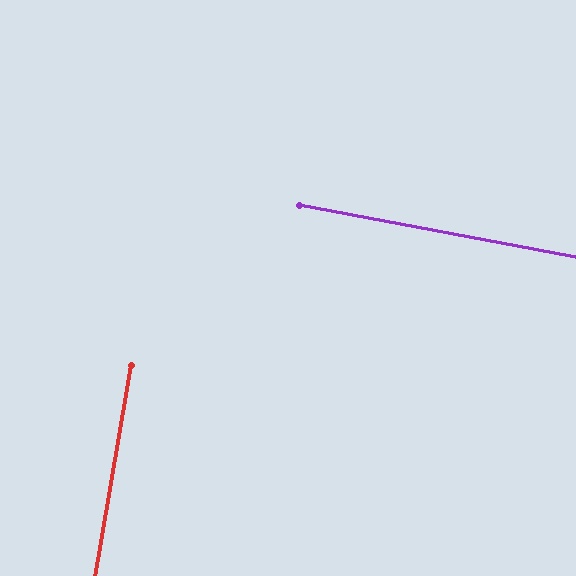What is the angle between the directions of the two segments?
Approximately 89 degrees.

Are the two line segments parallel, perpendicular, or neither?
Perpendicular — they meet at approximately 89°.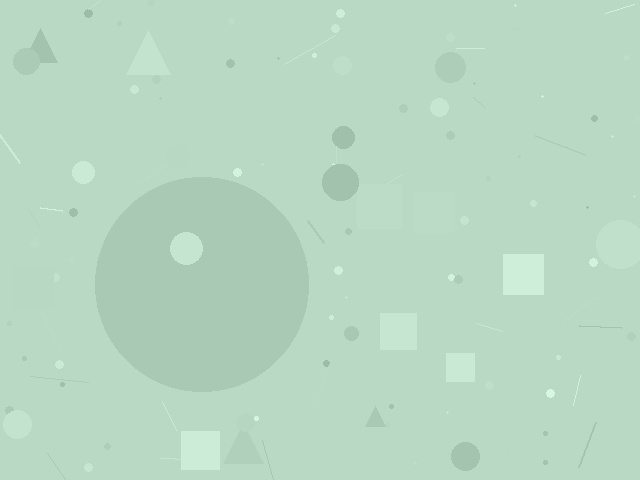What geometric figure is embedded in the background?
A circle is embedded in the background.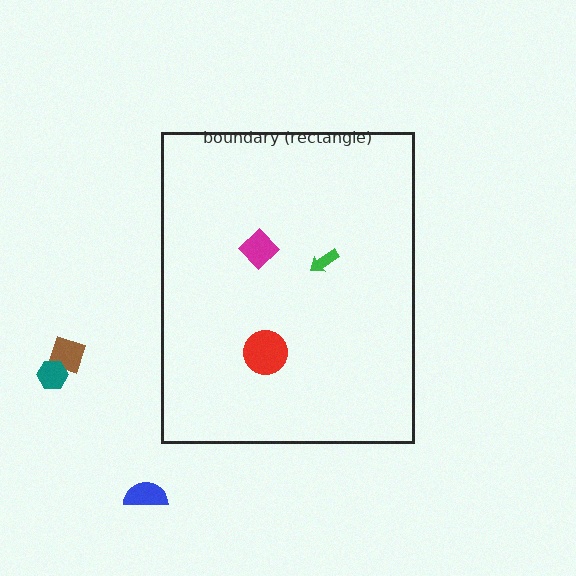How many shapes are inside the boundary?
3 inside, 3 outside.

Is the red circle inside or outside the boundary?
Inside.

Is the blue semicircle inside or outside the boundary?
Outside.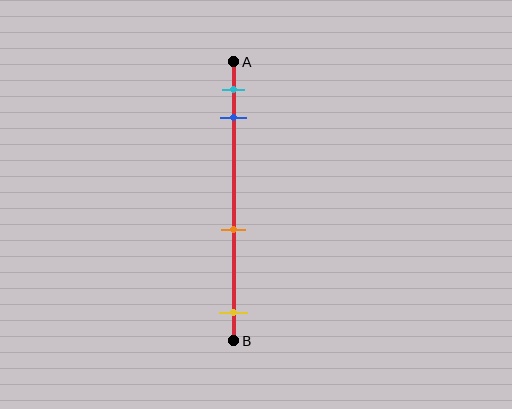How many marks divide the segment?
There are 4 marks dividing the segment.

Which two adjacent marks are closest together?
The cyan and blue marks are the closest adjacent pair.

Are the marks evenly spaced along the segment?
No, the marks are not evenly spaced.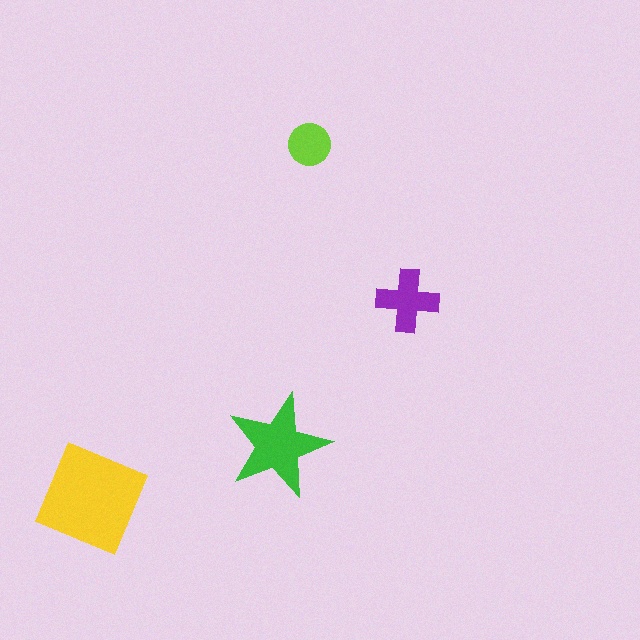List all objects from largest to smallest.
The yellow square, the green star, the purple cross, the lime circle.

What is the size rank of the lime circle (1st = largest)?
4th.